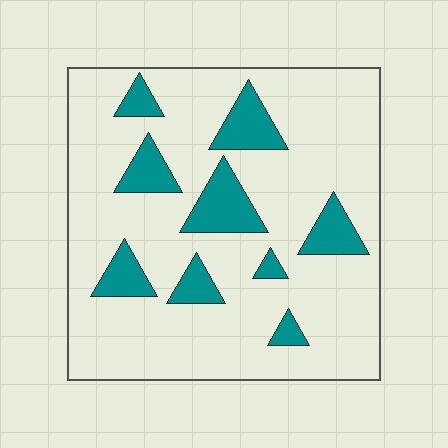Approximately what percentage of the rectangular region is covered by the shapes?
Approximately 15%.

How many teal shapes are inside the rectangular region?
9.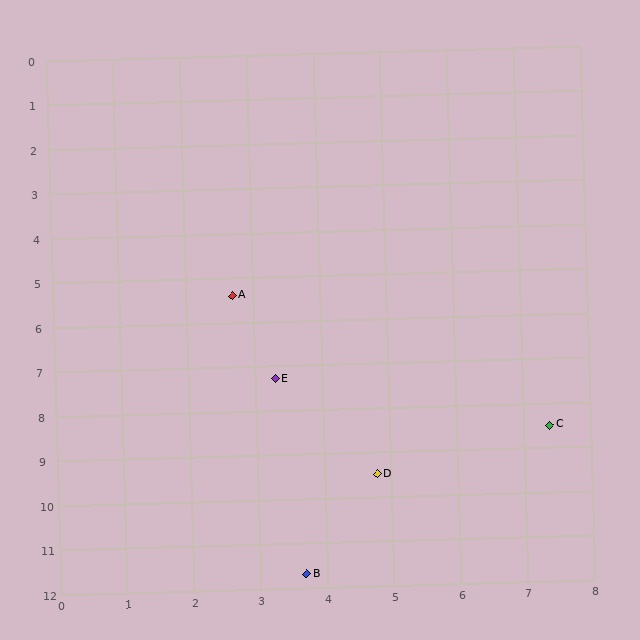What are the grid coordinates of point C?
Point C is at approximately (7.4, 8.5).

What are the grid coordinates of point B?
Point B is at approximately (3.7, 11.7).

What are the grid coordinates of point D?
Point D is at approximately (4.8, 9.5).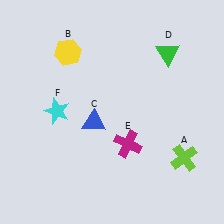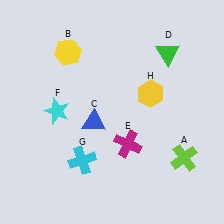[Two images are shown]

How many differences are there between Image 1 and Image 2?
There are 2 differences between the two images.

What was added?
A cyan cross (G), a yellow hexagon (H) were added in Image 2.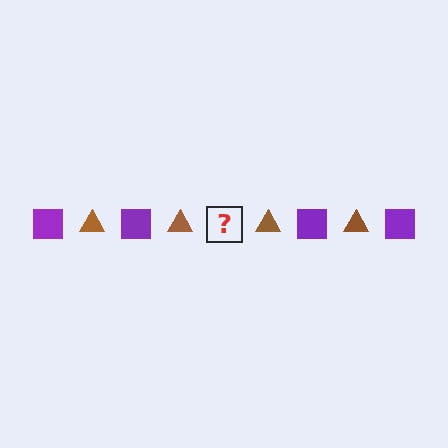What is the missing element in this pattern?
The missing element is a purple square.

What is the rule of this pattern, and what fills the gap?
The rule is that the pattern alternates between purple square and brown triangle. The gap should be filled with a purple square.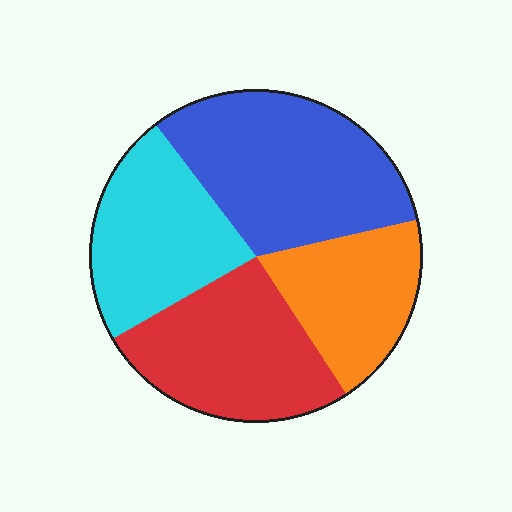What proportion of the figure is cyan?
Cyan covers around 25% of the figure.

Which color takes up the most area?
Blue, at roughly 30%.